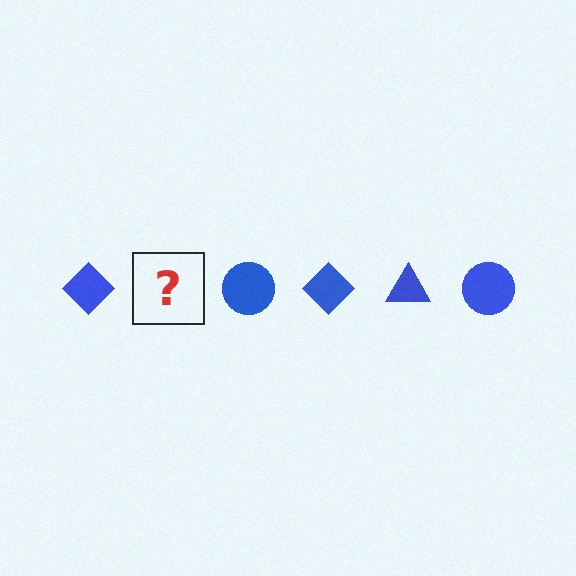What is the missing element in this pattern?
The missing element is a blue triangle.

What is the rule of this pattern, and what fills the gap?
The rule is that the pattern cycles through diamond, triangle, circle shapes in blue. The gap should be filled with a blue triangle.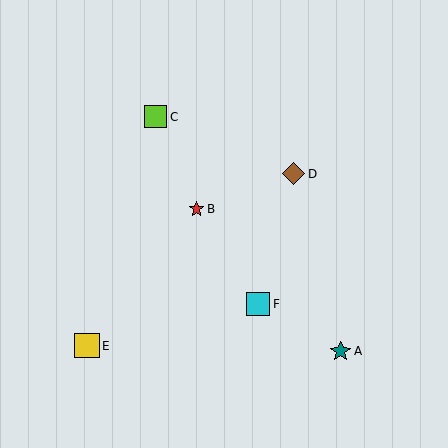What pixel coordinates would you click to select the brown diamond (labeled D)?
Click at (294, 174) to select the brown diamond D.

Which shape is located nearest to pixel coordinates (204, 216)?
The red star (labeled B) at (196, 209) is nearest to that location.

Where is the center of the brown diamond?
The center of the brown diamond is at (294, 174).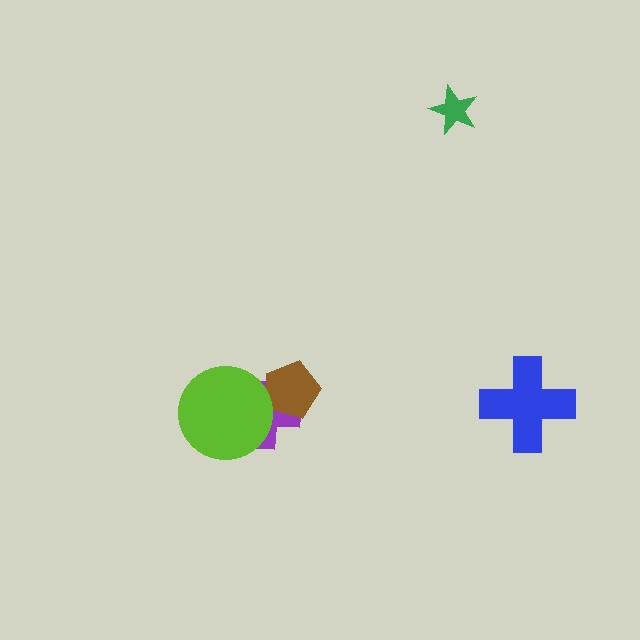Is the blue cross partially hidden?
No, no other shape covers it.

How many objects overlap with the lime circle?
1 object overlaps with the lime circle.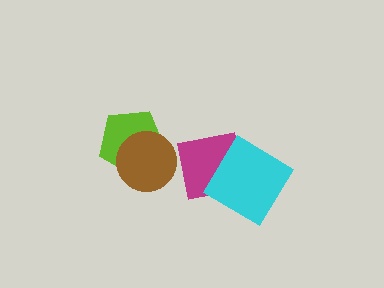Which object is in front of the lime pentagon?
The brown circle is in front of the lime pentagon.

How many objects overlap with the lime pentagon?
1 object overlaps with the lime pentagon.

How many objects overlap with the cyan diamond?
1 object overlaps with the cyan diamond.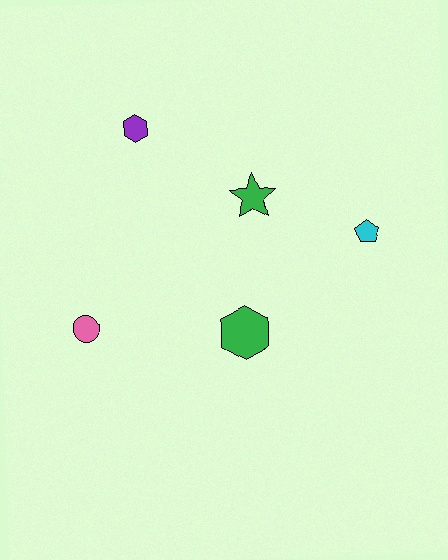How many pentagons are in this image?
There is 1 pentagon.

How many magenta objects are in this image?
There are no magenta objects.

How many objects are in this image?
There are 5 objects.